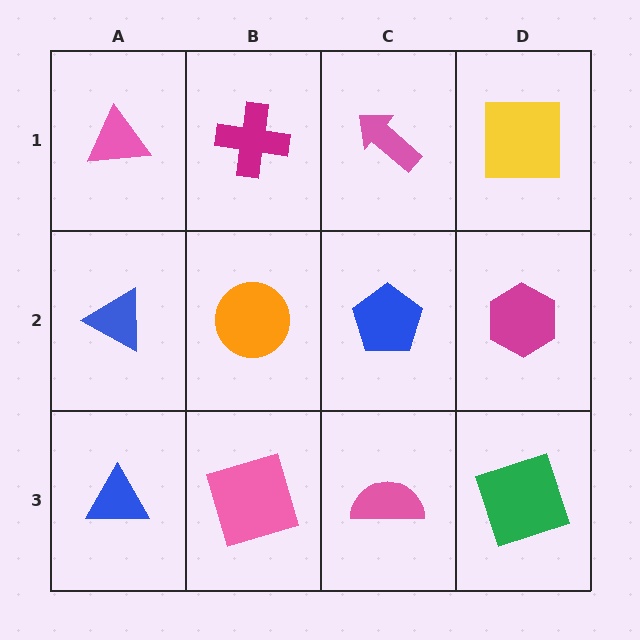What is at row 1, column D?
A yellow square.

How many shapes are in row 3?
4 shapes.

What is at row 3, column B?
A pink square.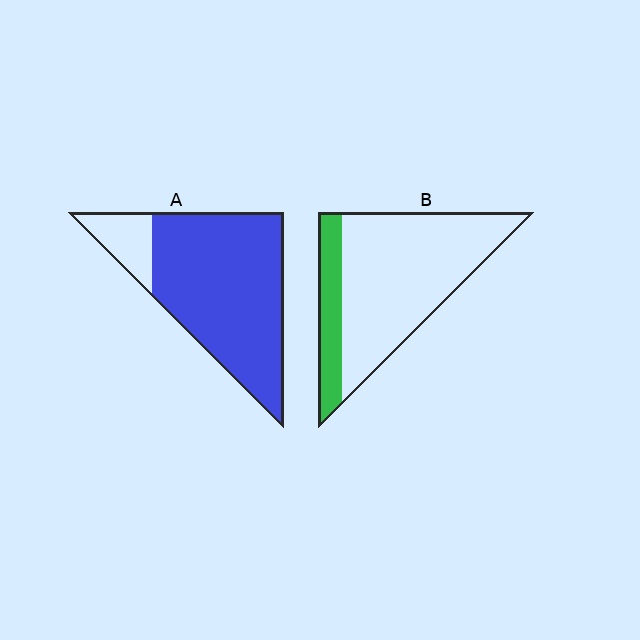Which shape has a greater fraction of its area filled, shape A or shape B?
Shape A.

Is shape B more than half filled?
No.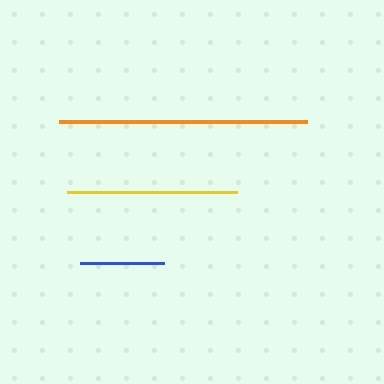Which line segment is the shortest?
The blue line is the shortest at approximately 84 pixels.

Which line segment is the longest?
The orange line is the longest at approximately 248 pixels.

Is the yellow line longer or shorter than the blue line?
The yellow line is longer than the blue line.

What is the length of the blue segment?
The blue segment is approximately 84 pixels long.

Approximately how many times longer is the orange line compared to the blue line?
The orange line is approximately 2.9 times the length of the blue line.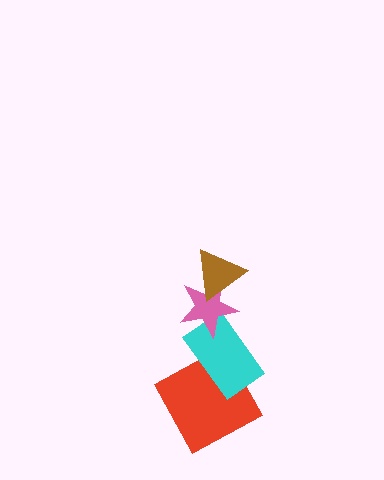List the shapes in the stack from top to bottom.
From top to bottom: the brown triangle, the pink star, the cyan rectangle, the red square.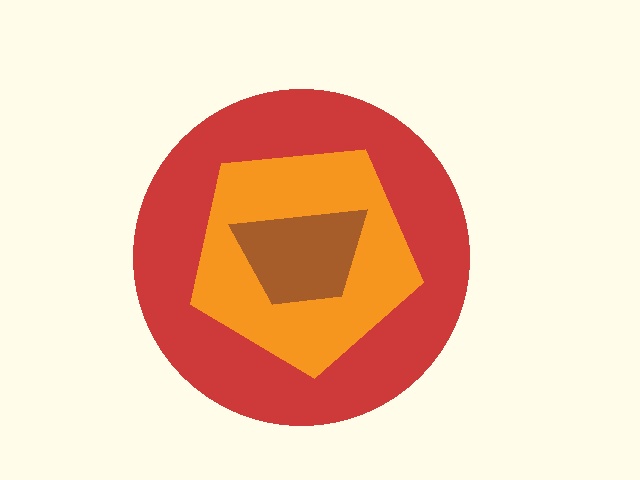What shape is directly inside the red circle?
The orange pentagon.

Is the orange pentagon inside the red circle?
Yes.